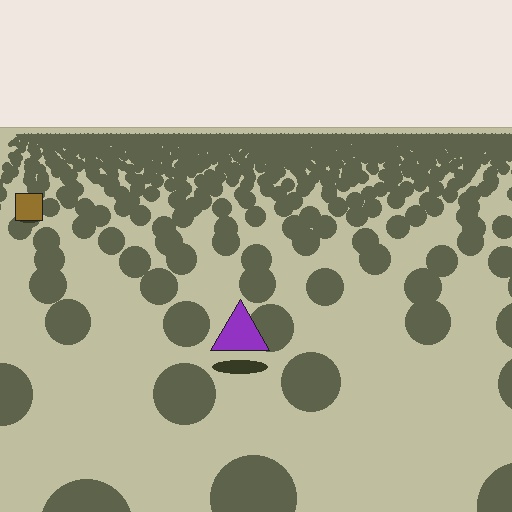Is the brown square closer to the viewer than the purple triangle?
No. The purple triangle is closer — you can tell from the texture gradient: the ground texture is coarser near it.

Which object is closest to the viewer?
The purple triangle is closest. The texture marks near it are larger and more spread out.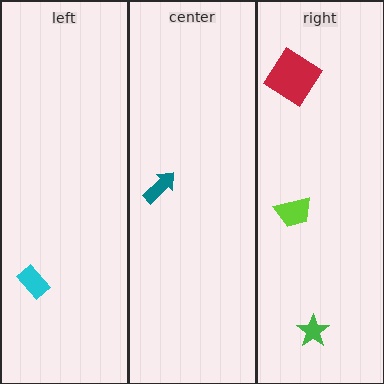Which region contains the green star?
The right region.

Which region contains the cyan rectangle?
The left region.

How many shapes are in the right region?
3.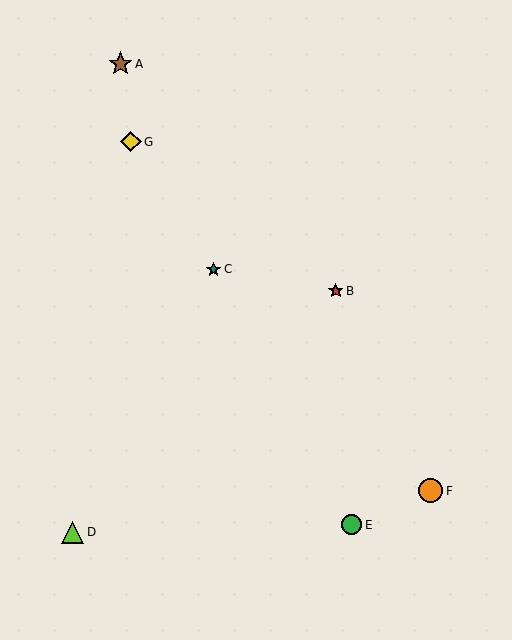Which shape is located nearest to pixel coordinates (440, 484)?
The orange circle (labeled F) at (430, 491) is nearest to that location.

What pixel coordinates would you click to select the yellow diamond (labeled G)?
Click at (131, 142) to select the yellow diamond G.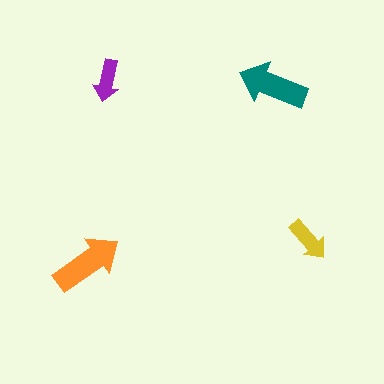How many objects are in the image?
There are 4 objects in the image.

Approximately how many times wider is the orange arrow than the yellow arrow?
About 1.5 times wider.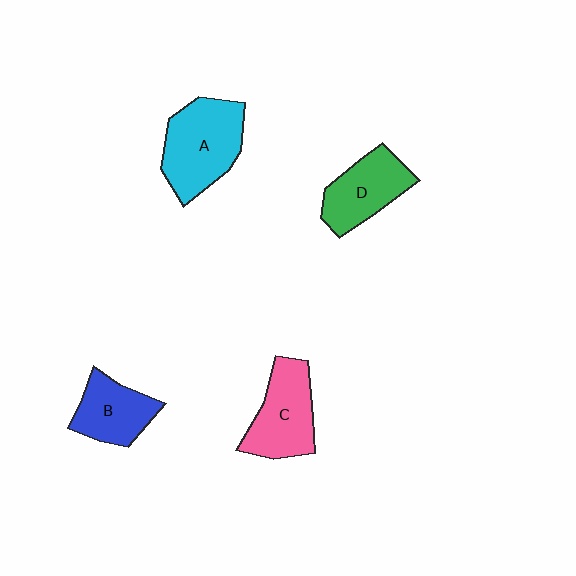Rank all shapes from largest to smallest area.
From largest to smallest: A (cyan), C (pink), D (green), B (blue).